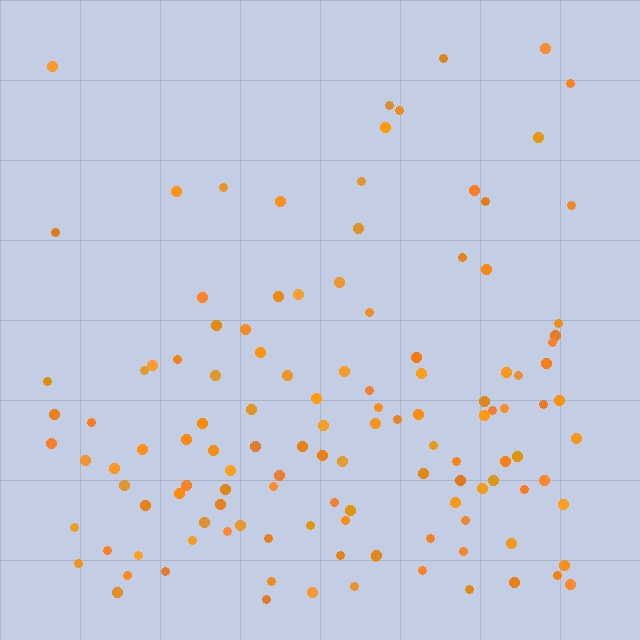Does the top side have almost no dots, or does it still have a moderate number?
Still a moderate number, just noticeably fewer than the bottom.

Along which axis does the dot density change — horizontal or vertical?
Vertical.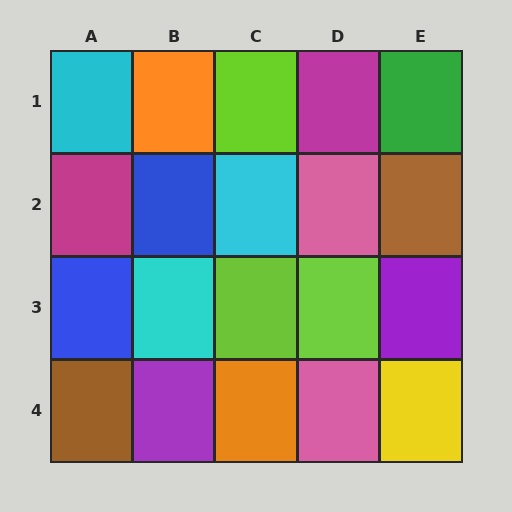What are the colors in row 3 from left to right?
Blue, cyan, lime, lime, purple.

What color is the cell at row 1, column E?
Green.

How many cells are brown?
2 cells are brown.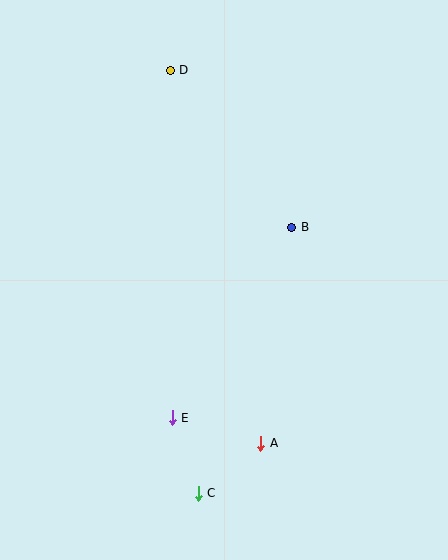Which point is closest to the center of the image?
Point B at (292, 227) is closest to the center.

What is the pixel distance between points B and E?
The distance between B and E is 225 pixels.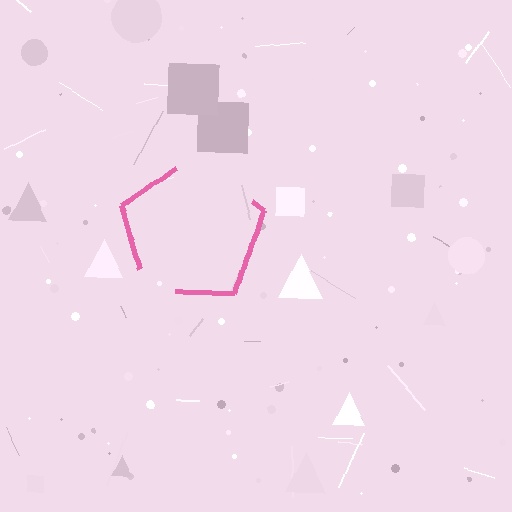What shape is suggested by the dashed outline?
The dashed outline suggests a pentagon.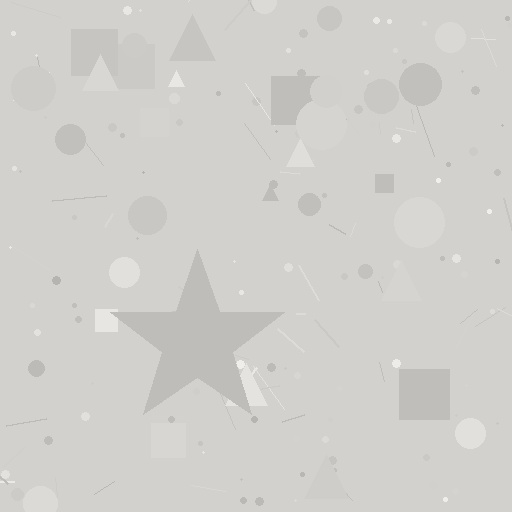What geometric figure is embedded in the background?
A star is embedded in the background.